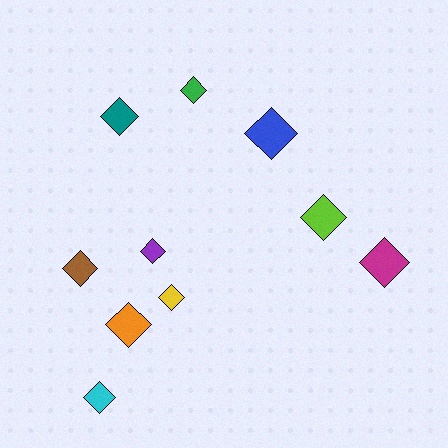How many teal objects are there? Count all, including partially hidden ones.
There is 1 teal object.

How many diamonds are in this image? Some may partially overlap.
There are 10 diamonds.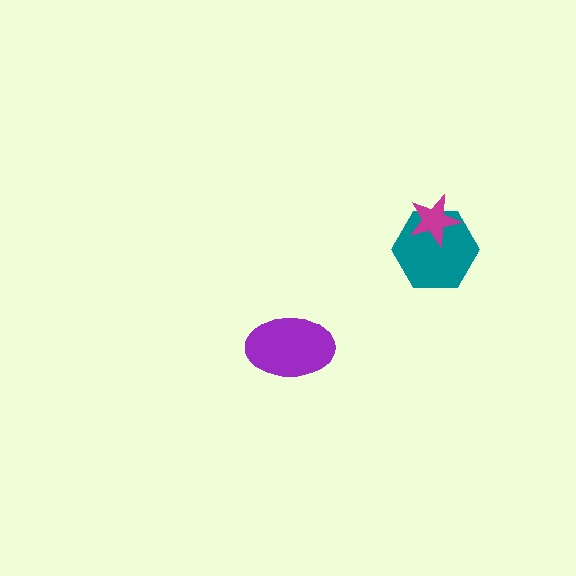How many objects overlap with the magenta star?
1 object overlaps with the magenta star.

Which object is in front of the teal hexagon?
The magenta star is in front of the teal hexagon.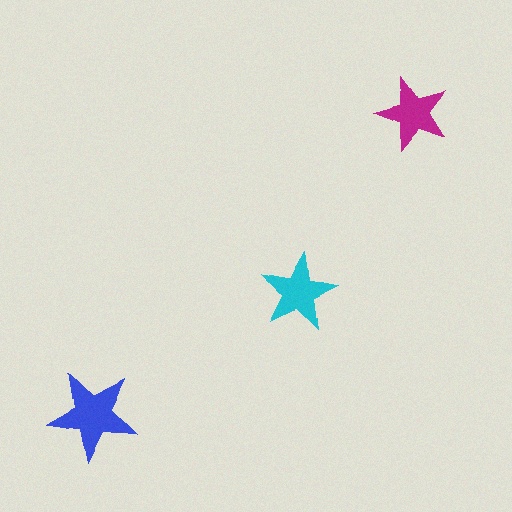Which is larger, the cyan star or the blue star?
The blue one.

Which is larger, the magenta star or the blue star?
The blue one.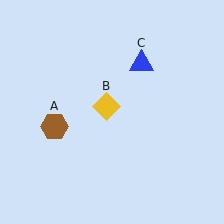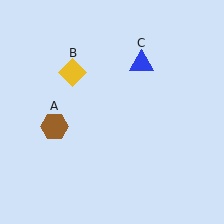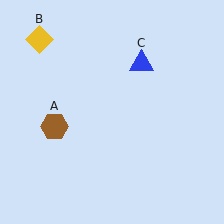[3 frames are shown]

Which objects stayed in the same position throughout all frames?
Brown hexagon (object A) and blue triangle (object C) remained stationary.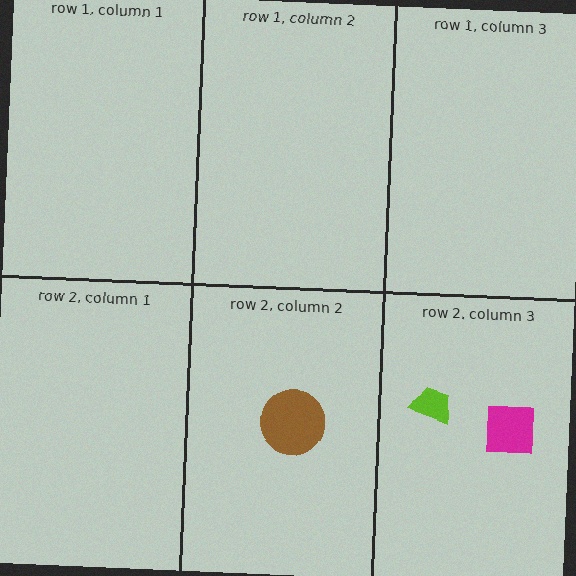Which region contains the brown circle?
The row 2, column 2 region.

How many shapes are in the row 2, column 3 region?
2.